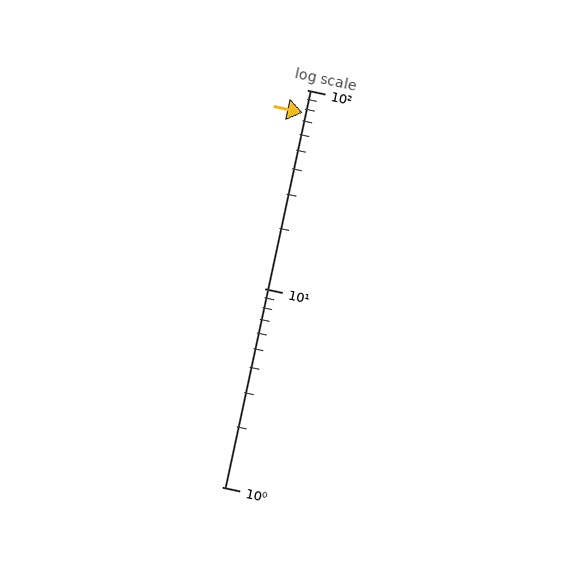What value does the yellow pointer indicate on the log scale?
The pointer indicates approximately 77.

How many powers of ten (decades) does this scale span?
The scale spans 2 decades, from 1 to 100.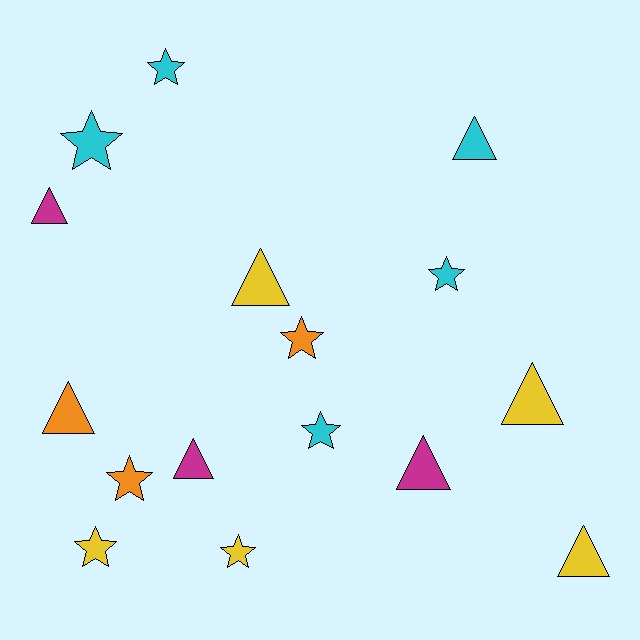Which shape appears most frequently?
Triangle, with 8 objects.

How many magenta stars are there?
There are no magenta stars.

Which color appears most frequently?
Yellow, with 5 objects.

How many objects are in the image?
There are 16 objects.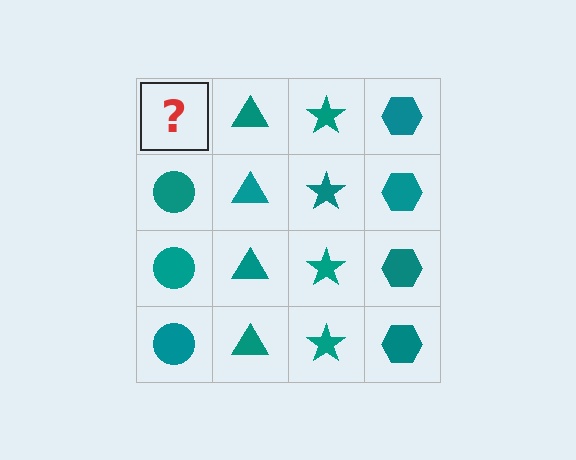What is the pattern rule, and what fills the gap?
The rule is that each column has a consistent shape. The gap should be filled with a teal circle.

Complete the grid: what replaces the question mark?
The question mark should be replaced with a teal circle.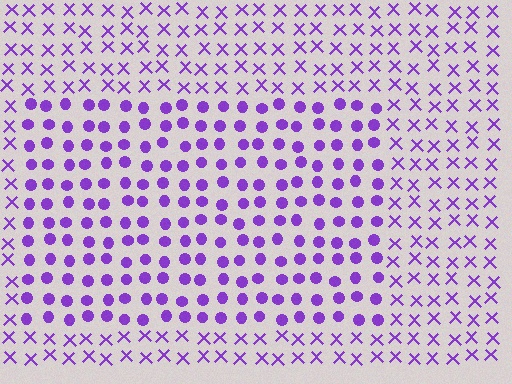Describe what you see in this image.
The image is filled with small purple elements arranged in a uniform grid. A rectangle-shaped region contains circles, while the surrounding area contains X marks. The boundary is defined purely by the change in element shape.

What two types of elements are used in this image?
The image uses circles inside the rectangle region and X marks outside it.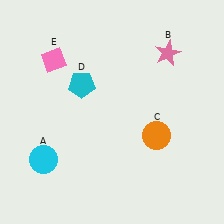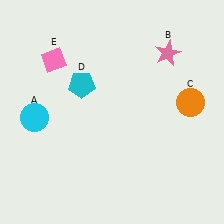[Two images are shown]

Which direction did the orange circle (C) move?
The orange circle (C) moved up.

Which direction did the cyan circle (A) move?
The cyan circle (A) moved up.